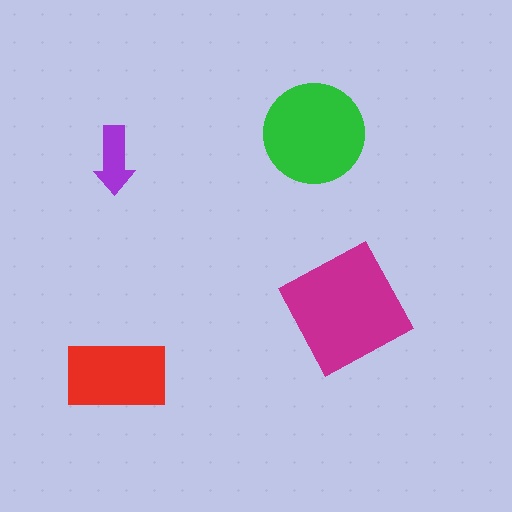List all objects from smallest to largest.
The purple arrow, the red rectangle, the green circle, the magenta square.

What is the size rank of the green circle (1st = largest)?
2nd.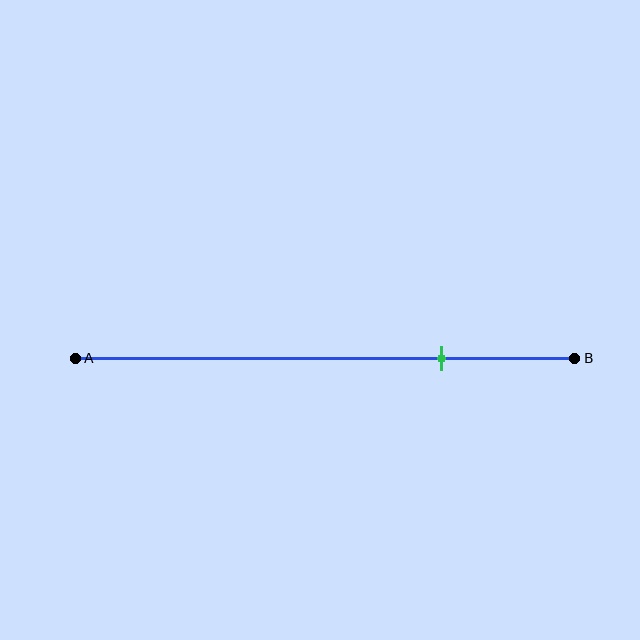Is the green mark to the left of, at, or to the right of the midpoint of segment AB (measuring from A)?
The green mark is to the right of the midpoint of segment AB.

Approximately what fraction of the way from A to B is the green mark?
The green mark is approximately 75% of the way from A to B.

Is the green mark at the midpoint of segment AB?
No, the mark is at about 75% from A, not at the 50% midpoint.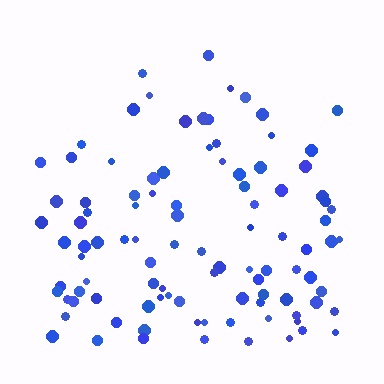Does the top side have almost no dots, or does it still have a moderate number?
Still a moderate number, just noticeably fewer than the bottom.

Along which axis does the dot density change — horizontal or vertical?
Vertical.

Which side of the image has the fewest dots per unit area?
The top.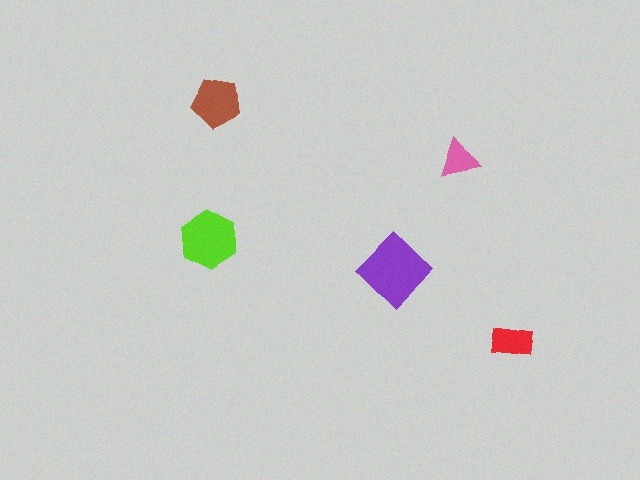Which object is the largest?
The purple diamond.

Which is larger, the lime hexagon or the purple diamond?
The purple diamond.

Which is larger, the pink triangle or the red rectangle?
The red rectangle.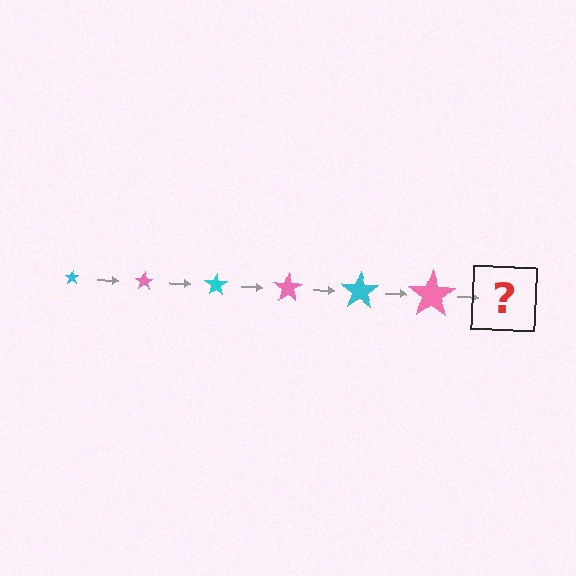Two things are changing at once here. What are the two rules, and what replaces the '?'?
The two rules are that the star grows larger each step and the color cycles through cyan and pink. The '?' should be a cyan star, larger than the previous one.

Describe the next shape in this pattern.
It should be a cyan star, larger than the previous one.